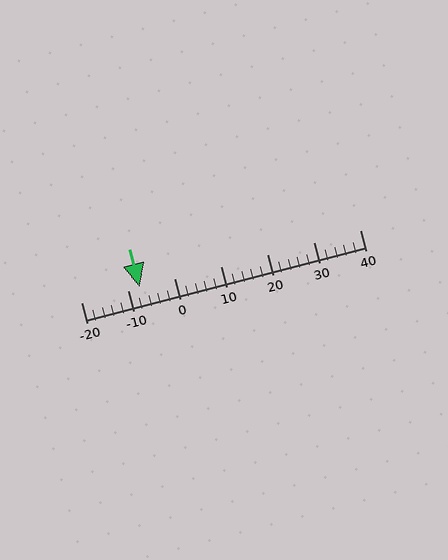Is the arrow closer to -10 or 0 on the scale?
The arrow is closer to -10.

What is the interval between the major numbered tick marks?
The major tick marks are spaced 10 units apart.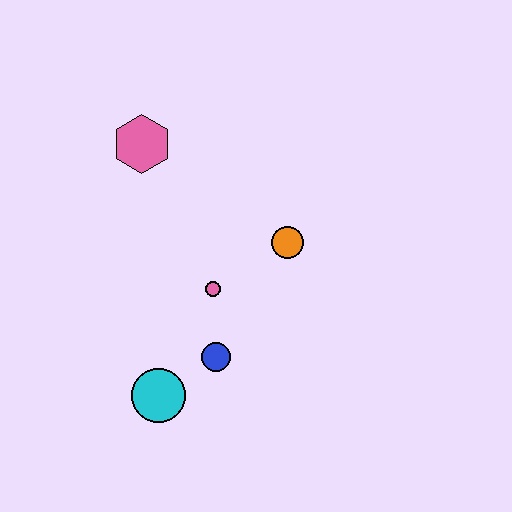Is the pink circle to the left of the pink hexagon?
No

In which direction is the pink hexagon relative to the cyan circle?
The pink hexagon is above the cyan circle.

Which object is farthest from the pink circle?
The pink hexagon is farthest from the pink circle.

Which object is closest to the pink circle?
The blue circle is closest to the pink circle.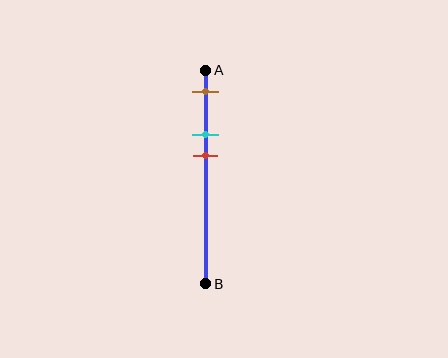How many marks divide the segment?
There are 3 marks dividing the segment.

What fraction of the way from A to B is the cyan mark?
The cyan mark is approximately 30% (0.3) of the way from A to B.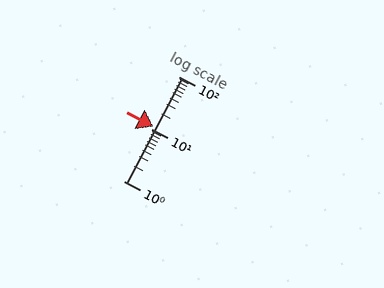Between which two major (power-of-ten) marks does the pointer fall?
The pointer is between 10 and 100.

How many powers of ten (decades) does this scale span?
The scale spans 2 decades, from 1 to 100.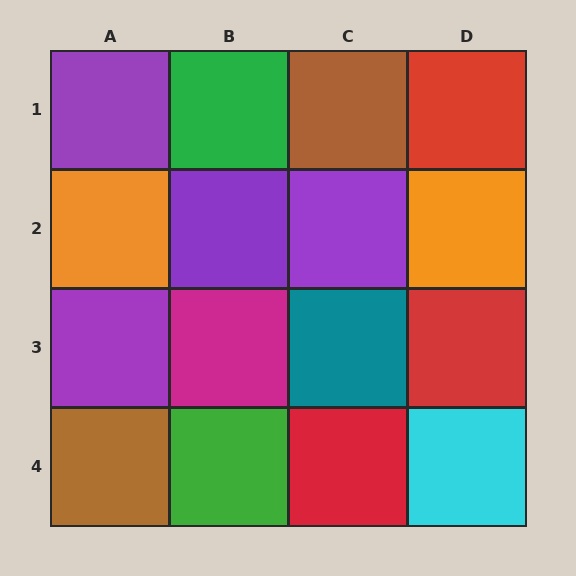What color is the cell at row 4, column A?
Brown.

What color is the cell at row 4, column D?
Cyan.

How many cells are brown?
2 cells are brown.